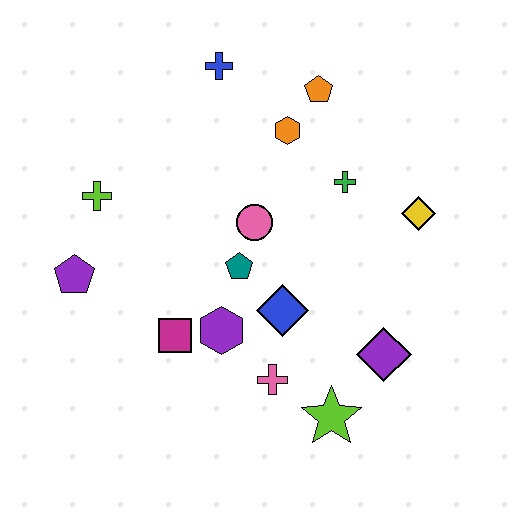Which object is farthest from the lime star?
The blue cross is farthest from the lime star.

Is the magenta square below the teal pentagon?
Yes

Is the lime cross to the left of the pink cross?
Yes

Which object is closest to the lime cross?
The purple pentagon is closest to the lime cross.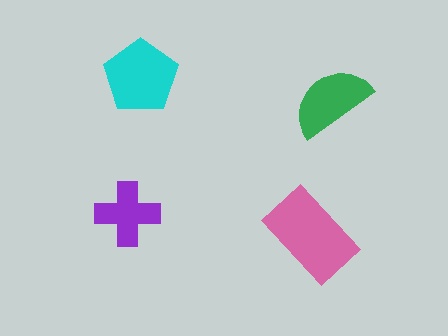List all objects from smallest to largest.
The purple cross, the green semicircle, the cyan pentagon, the pink rectangle.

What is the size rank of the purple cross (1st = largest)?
4th.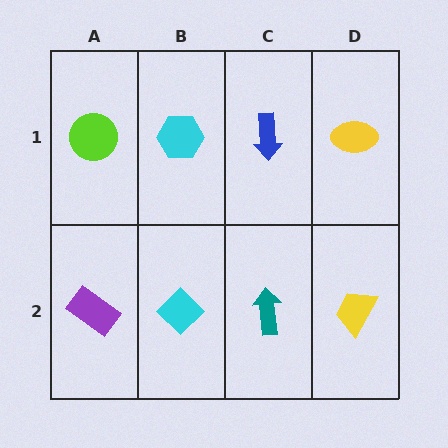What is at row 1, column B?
A cyan hexagon.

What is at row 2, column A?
A purple rectangle.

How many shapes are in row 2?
4 shapes.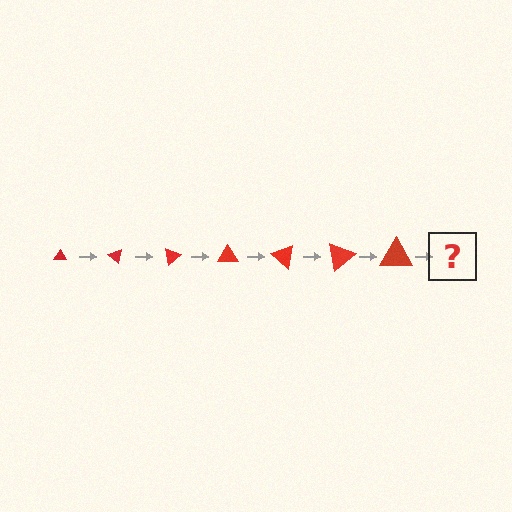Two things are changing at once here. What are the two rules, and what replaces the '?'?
The two rules are that the triangle grows larger each step and it rotates 40 degrees each step. The '?' should be a triangle, larger than the previous one and rotated 280 degrees from the start.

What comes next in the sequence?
The next element should be a triangle, larger than the previous one and rotated 280 degrees from the start.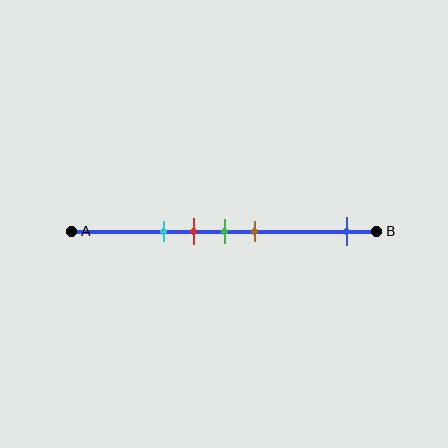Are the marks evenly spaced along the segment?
No, the marks are not evenly spaced.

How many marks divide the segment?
There are 5 marks dividing the segment.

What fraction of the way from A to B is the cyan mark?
The cyan mark is approximately 30% (0.3) of the way from A to B.